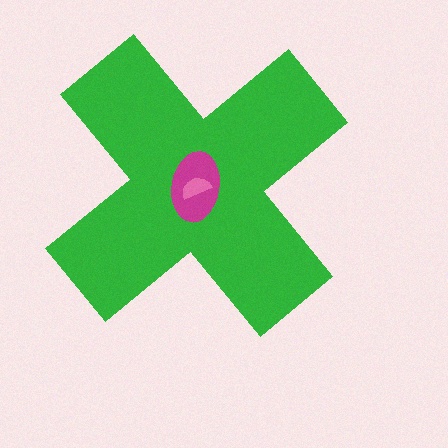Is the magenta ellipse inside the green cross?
Yes.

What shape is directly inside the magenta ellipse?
The pink semicircle.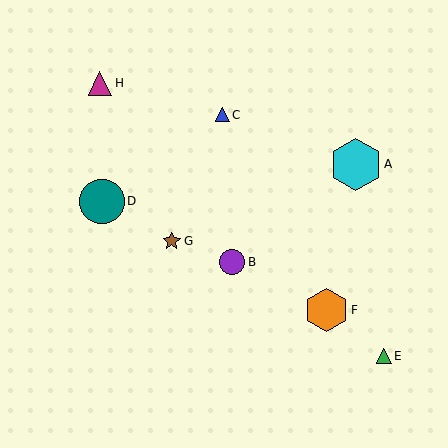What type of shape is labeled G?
Shape G is a brown star.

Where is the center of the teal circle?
The center of the teal circle is at (102, 201).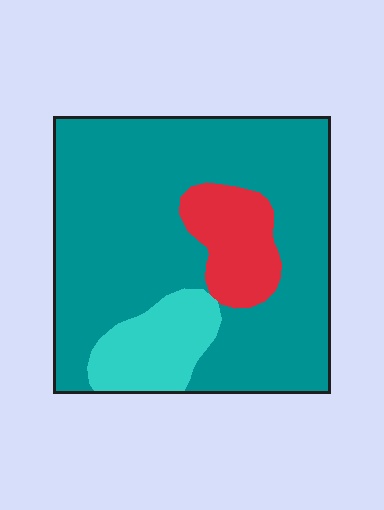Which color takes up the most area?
Teal, at roughly 75%.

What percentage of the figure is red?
Red covers around 10% of the figure.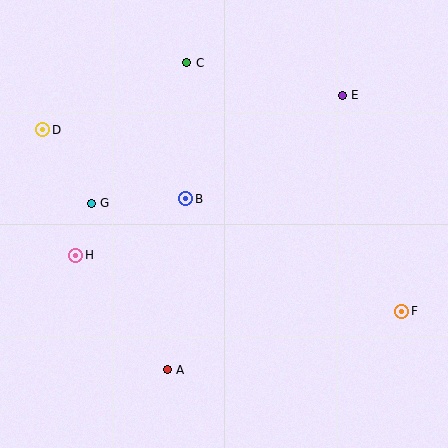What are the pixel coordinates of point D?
Point D is at (43, 130).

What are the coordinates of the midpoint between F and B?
The midpoint between F and B is at (294, 255).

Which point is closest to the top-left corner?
Point D is closest to the top-left corner.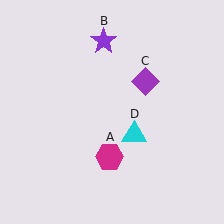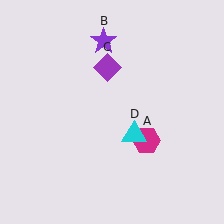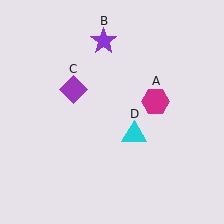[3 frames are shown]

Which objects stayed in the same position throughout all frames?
Purple star (object B) and cyan triangle (object D) remained stationary.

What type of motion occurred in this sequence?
The magenta hexagon (object A), purple diamond (object C) rotated counterclockwise around the center of the scene.